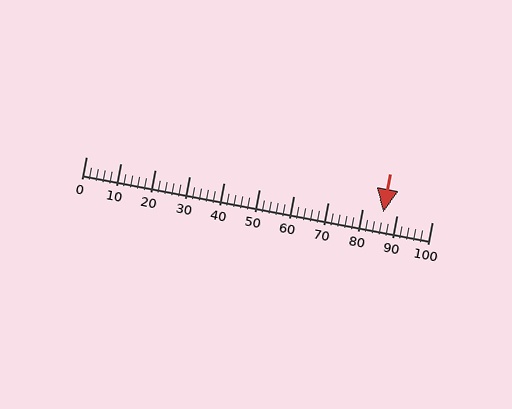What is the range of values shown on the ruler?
The ruler shows values from 0 to 100.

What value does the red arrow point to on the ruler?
The red arrow points to approximately 86.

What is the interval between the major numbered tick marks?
The major tick marks are spaced 10 units apart.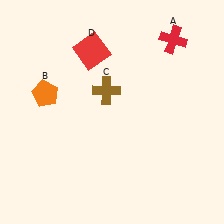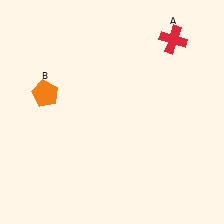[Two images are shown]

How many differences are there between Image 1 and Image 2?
There are 2 differences between the two images.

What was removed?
The brown cross (C), the red square (D) were removed in Image 2.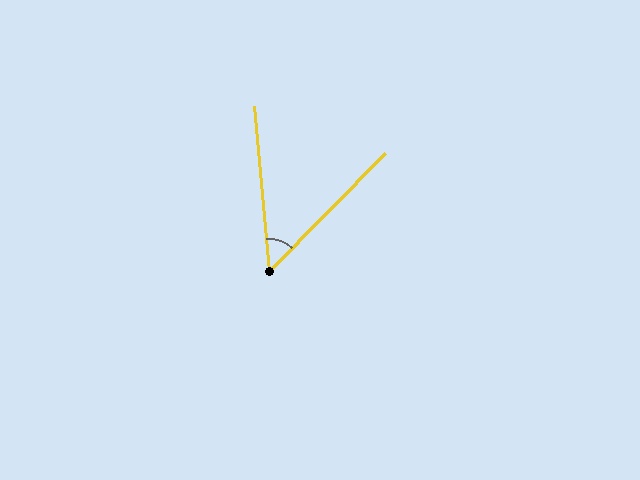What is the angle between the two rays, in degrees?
Approximately 50 degrees.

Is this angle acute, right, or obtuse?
It is acute.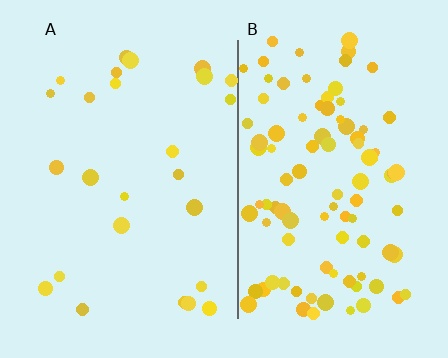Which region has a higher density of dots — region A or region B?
B (the right).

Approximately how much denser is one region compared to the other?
Approximately 3.8× — region B over region A.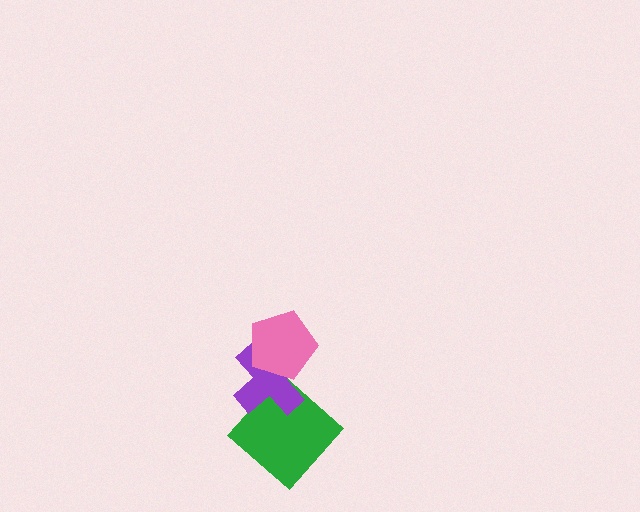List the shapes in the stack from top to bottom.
From top to bottom: the pink pentagon, the purple cross, the green diamond.